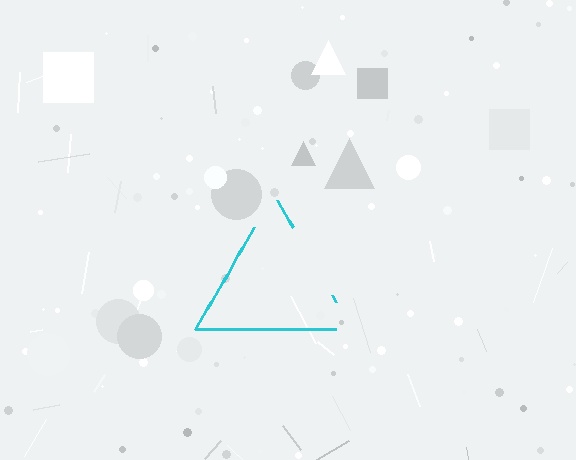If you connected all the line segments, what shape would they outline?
They would outline a triangle.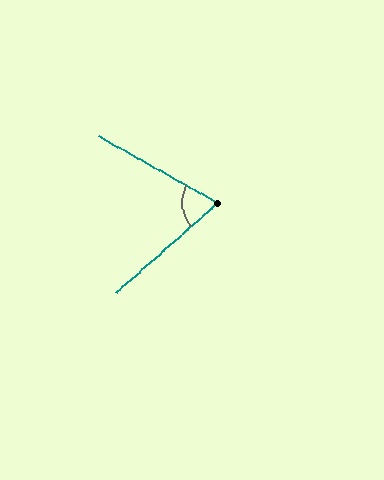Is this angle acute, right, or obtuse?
It is acute.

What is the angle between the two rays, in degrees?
Approximately 71 degrees.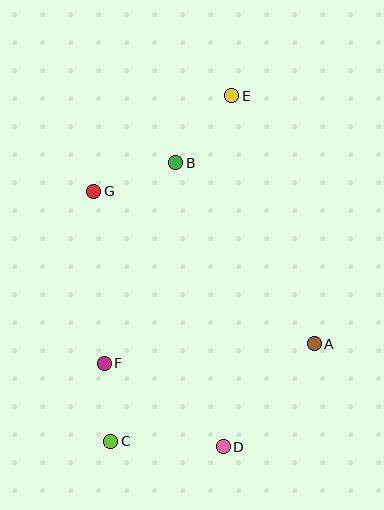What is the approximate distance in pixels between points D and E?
The distance between D and E is approximately 351 pixels.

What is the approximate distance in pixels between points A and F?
The distance between A and F is approximately 211 pixels.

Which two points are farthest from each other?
Points C and E are farthest from each other.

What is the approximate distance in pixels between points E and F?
The distance between E and F is approximately 296 pixels.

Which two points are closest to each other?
Points C and F are closest to each other.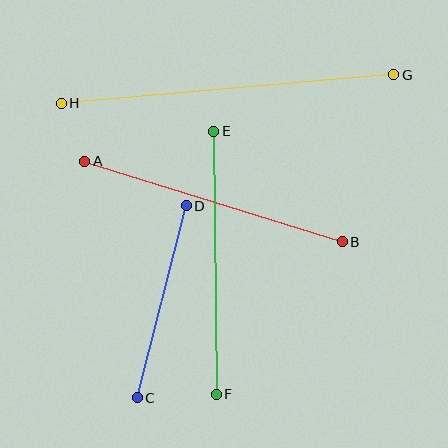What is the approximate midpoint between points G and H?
The midpoint is at approximately (228, 89) pixels.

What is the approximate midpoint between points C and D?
The midpoint is at approximately (162, 302) pixels.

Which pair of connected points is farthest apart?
Points G and H are farthest apart.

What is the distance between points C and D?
The distance is approximately 198 pixels.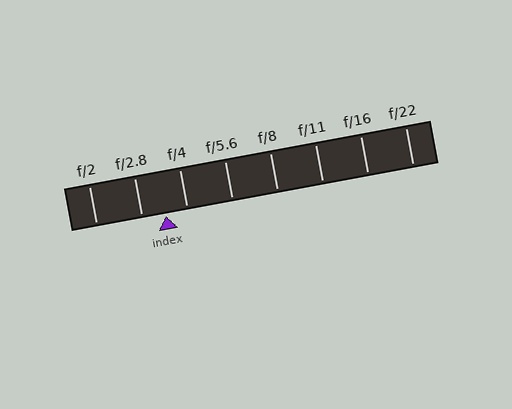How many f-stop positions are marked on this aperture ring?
There are 8 f-stop positions marked.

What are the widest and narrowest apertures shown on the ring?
The widest aperture shown is f/2 and the narrowest is f/22.